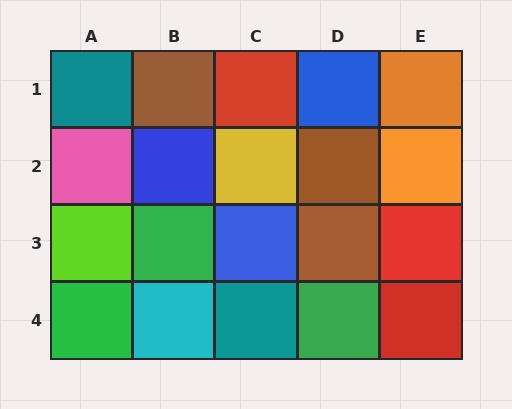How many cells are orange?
2 cells are orange.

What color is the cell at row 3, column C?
Blue.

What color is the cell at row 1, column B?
Brown.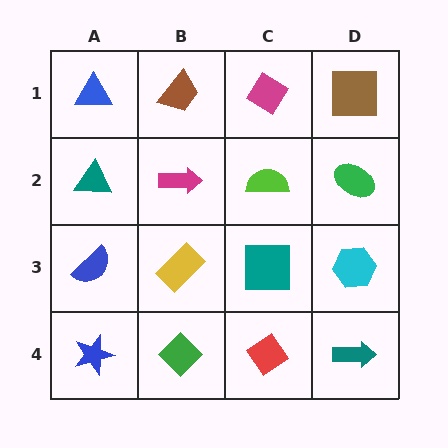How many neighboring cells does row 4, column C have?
3.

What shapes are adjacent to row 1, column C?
A lime semicircle (row 2, column C), a brown trapezoid (row 1, column B), a brown square (row 1, column D).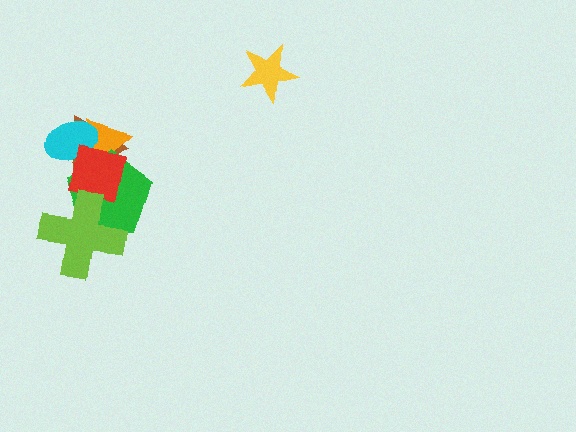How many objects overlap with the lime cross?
2 objects overlap with the lime cross.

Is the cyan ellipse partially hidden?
Yes, it is partially covered by another shape.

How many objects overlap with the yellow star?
0 objects overlap with the yellow star.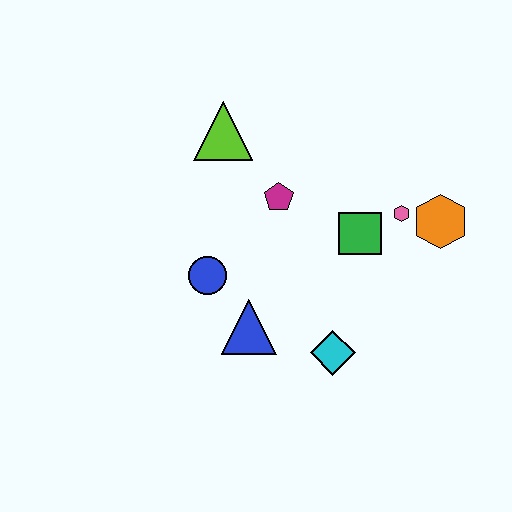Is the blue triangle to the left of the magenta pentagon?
Yes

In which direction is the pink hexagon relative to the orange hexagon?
The pink hexagon is to the left of the orange hexagon.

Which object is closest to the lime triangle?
The magenta pentagon is closest to the lime triangle.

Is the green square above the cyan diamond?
Yes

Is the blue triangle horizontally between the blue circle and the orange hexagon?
Yes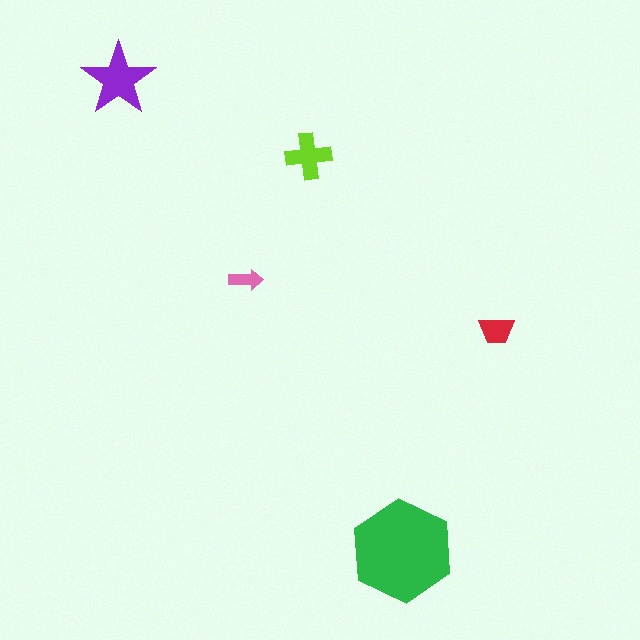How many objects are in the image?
There are 5 objects in the image.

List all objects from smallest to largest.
The pink arrow, the red trapezoid, the lime cross, the purple star, the green hexagon.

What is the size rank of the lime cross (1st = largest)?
3rd.